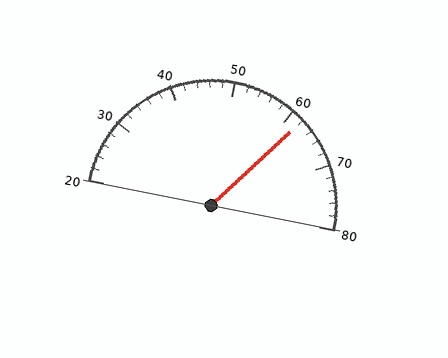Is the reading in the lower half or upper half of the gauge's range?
The reading is in the upper half of the range (20 to 80).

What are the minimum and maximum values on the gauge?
The gauge ranges from 20 to 80.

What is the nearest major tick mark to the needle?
The nearest major tick mark is 60.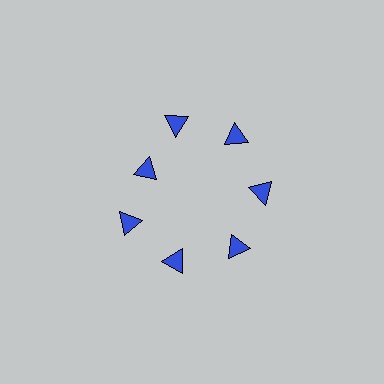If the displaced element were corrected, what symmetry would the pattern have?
It would have 7-fold rotational symmetry — the pattern would map onto itself every 51 degrees.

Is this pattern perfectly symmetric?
No. The 7 blue triangles are arranged in a ring, but one element near the 10 o'clock position is pulled inward toward the center, breaking the 7-fold rotational symmetry.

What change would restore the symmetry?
The symmetry would be restored by moving it outward, back onto the ring so that all 7 triangles sit at equal angles and equal distance from the center.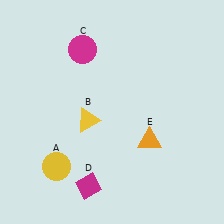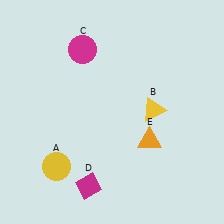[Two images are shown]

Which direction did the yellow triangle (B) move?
The yellow triangle (B) moved right.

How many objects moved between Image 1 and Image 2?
1 object moved between the two images.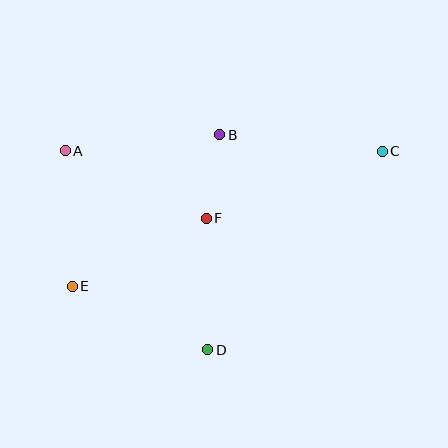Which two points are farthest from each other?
Points C and E are farthest from each other.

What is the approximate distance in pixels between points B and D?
The distance between B and D is approximately 216 pixels.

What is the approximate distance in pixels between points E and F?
The distance between E and F is approximately 150 pixels.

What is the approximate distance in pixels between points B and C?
The distance between B and C is approximately 163 pixels.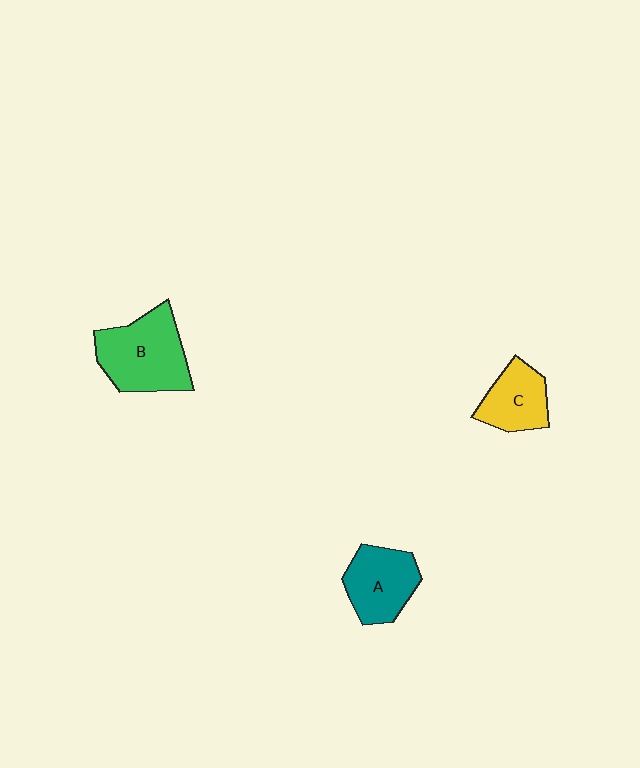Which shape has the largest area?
Shape B (green).